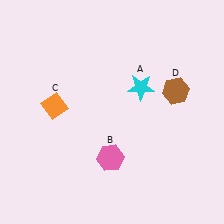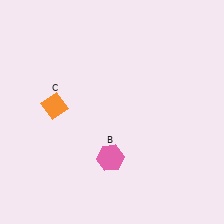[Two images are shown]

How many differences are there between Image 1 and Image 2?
There are 2 differences between the two images.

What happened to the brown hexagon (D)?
The brown hexagon (D) was removed in Image 2. It was in the top-right area of Image 1.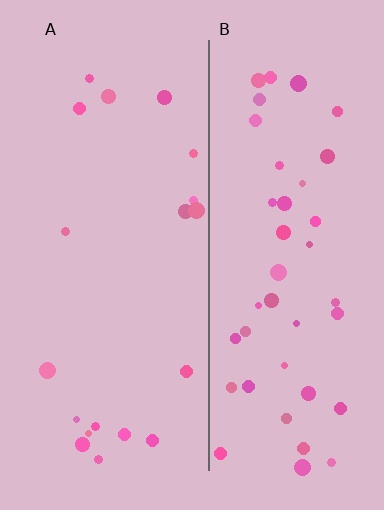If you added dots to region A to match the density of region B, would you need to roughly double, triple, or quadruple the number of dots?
Approximately double.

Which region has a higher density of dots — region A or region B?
B (the right).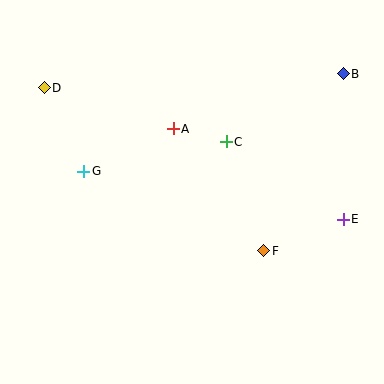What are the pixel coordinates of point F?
Point F is at (264, 251).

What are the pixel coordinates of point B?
Point B is at (343, 74).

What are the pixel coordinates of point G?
Point G is at (84, 171).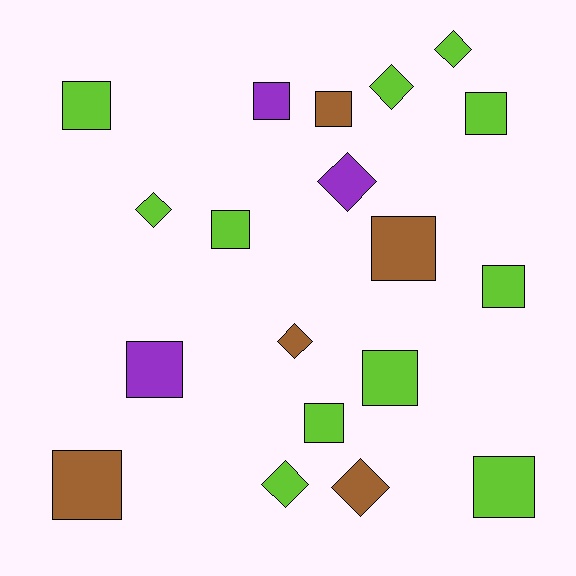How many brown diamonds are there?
There are 2 brown diamonds.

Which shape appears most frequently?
Square, with 12 objects.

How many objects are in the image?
There are 19 objects.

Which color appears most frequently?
Lime, with 11 objects.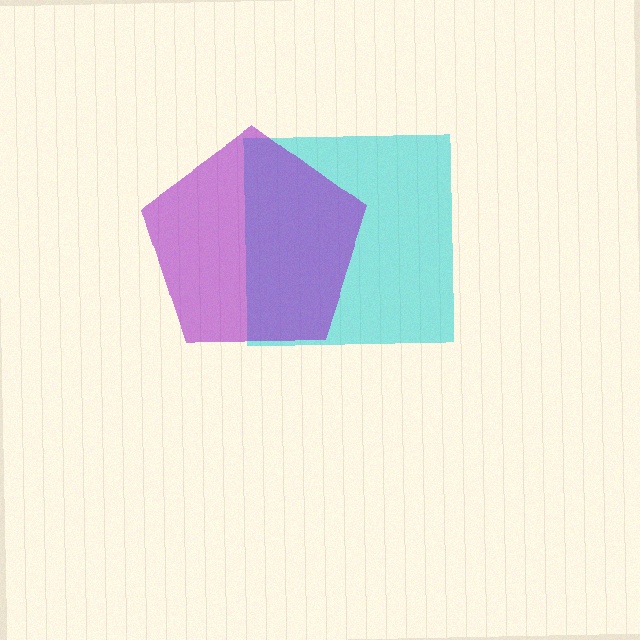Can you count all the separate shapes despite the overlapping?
Yes, there are 2 separate shapes.